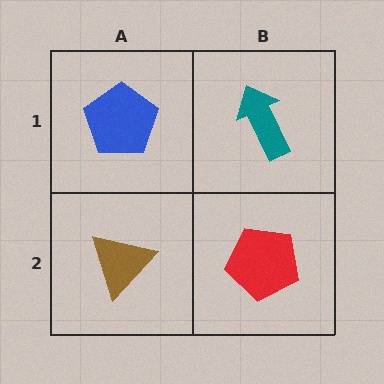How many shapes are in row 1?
2 shapes.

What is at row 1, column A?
A blue pentagon.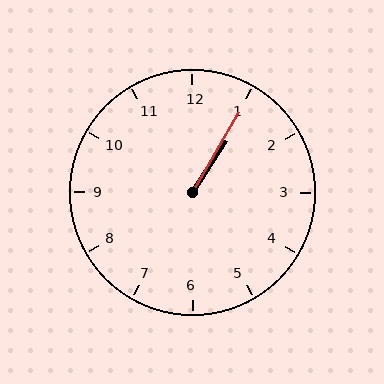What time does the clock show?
1:05.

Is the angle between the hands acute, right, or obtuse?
It is acute.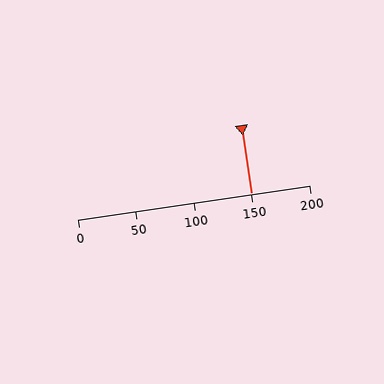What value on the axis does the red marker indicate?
The marker indicates approximately 150.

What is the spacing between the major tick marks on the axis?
The major ticks are spaced 50 apart.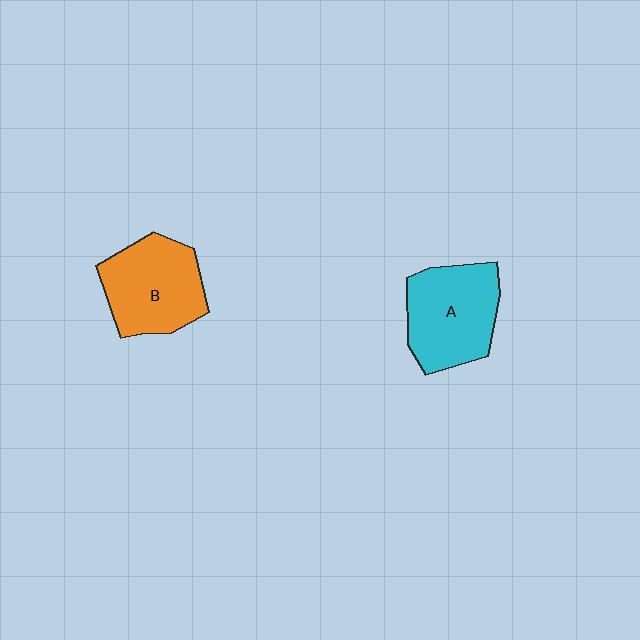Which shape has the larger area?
Shape A (cyan).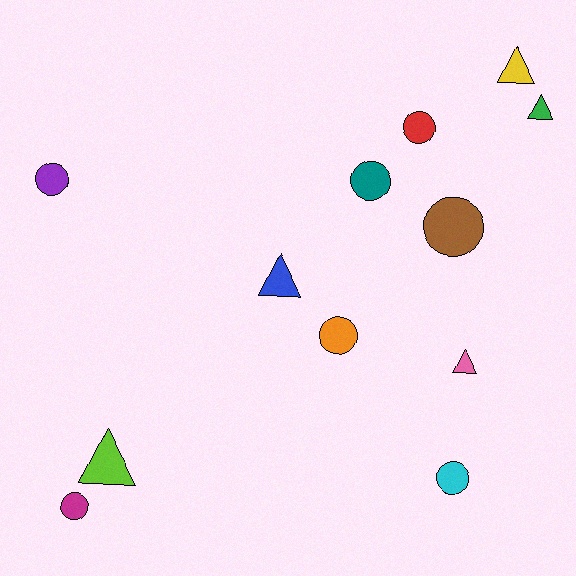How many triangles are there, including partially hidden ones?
There are 5 triangles.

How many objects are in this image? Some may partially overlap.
There are 12 objects.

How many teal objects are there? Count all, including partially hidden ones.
There is 1 teal object.